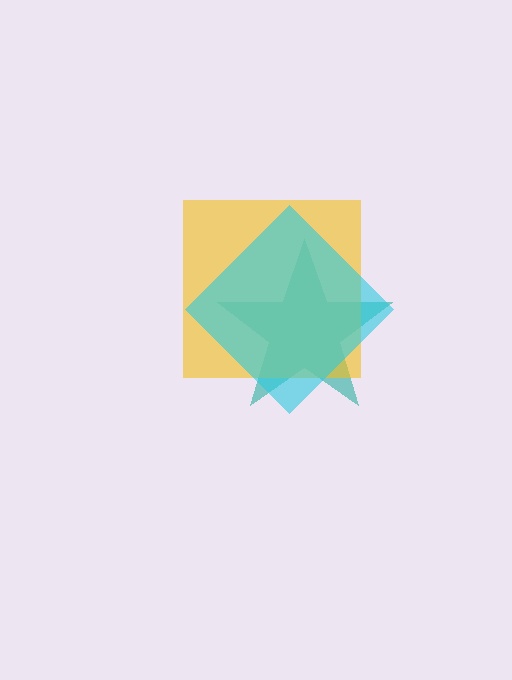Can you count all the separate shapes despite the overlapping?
Yes, there are 3 separate shapes.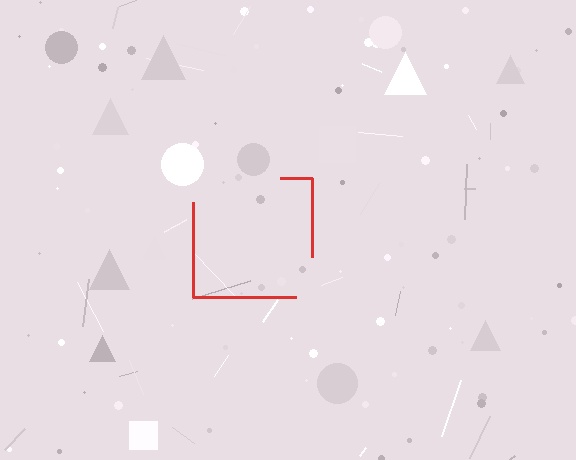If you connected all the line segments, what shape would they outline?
They would outline a square.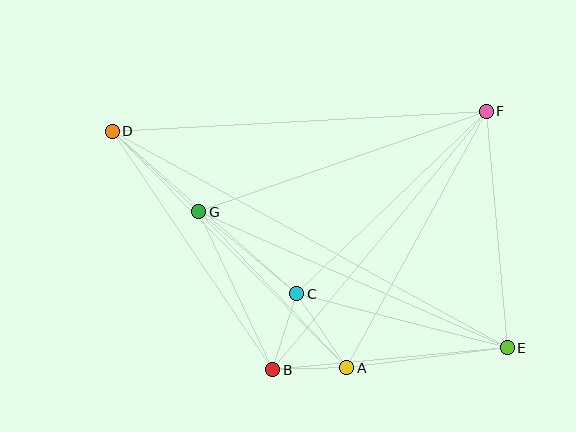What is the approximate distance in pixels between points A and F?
The distance between A and F is approximately 292 pixels.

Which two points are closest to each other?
Points A and B are closest to each other.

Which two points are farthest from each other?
Points D and E are farthest from each other.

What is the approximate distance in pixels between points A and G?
The distance between A and G is approximately 215 pixels.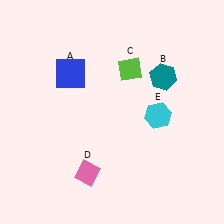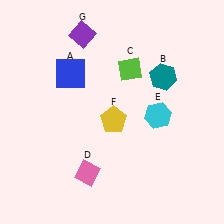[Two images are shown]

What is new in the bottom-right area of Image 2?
A yellow pentagon (F) was added in the bottom-right area of Image 2.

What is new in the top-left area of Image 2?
A purple diamond (G) was added in the top-left area of Image 2.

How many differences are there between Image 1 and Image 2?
There are 2 differences between the two images.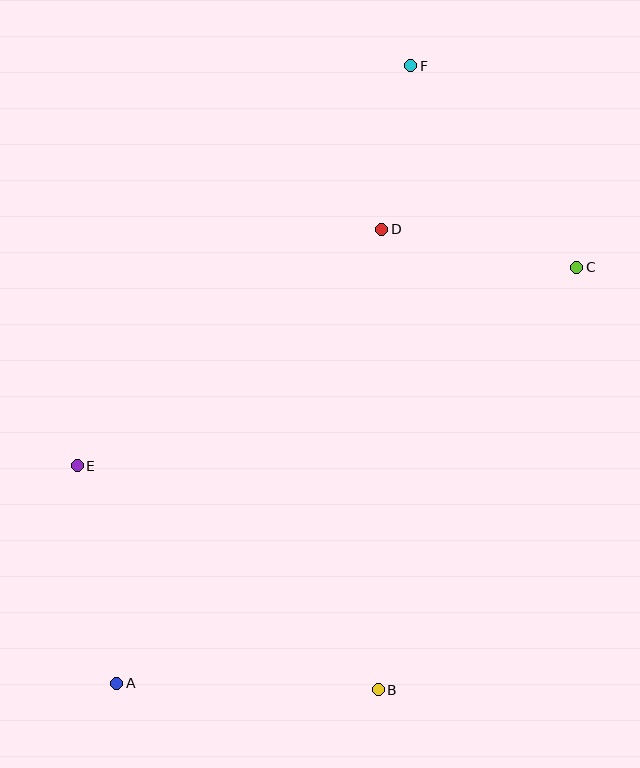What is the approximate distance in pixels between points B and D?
The distance between B and D is approximately 461 pixels.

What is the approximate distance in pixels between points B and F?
The distance between B and F is approximately 625 pixels.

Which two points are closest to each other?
Points D and F are closest to each other.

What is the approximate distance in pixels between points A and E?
The distance between A and E is approximately 221 pixels.